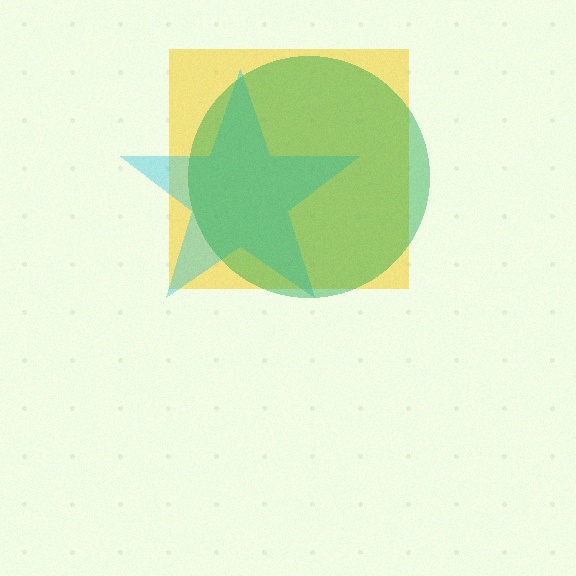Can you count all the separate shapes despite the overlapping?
Yes, there are 3 separate shapes.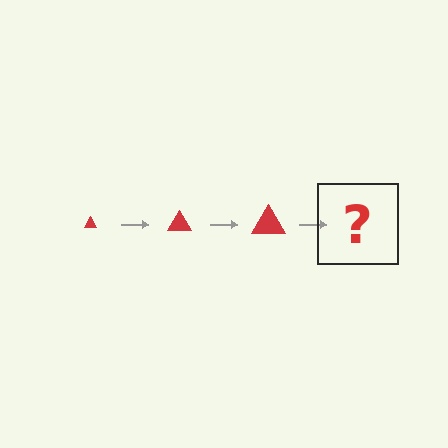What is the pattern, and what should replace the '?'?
The pattern is that the triangle gets progressively larger each step. The '?' should be a red triangle, larger than the previous one.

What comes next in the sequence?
The next element should be a red triangle, larger than the previous one.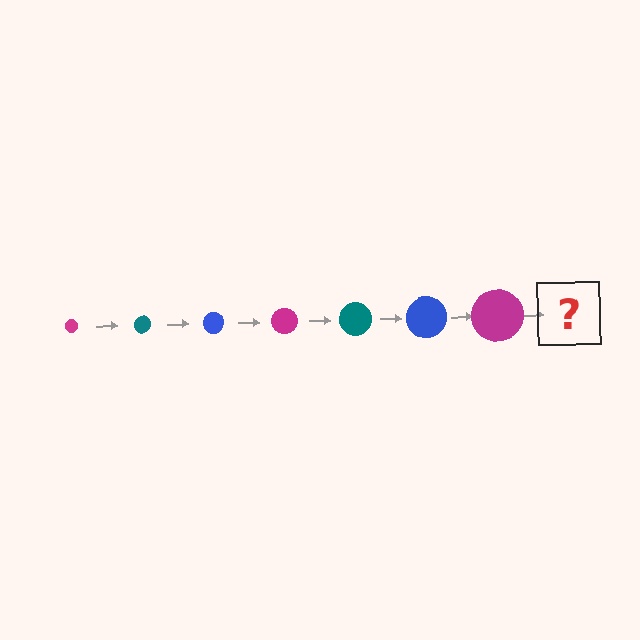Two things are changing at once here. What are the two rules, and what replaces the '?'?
The two rules are that the circle grows larger each step and the color cycles through magenta, teal, and blue. The '?' should be a teal circle, larger than the previous one.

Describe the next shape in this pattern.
It should be a teal circle, larger than the previous one.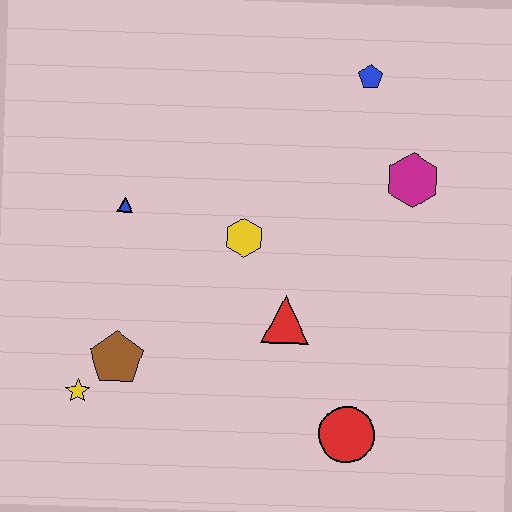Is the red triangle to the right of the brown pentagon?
Yes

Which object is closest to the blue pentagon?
The magenta hexagon is closest to the blue pentagon.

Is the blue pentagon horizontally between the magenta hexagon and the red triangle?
Yes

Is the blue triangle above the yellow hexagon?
Yes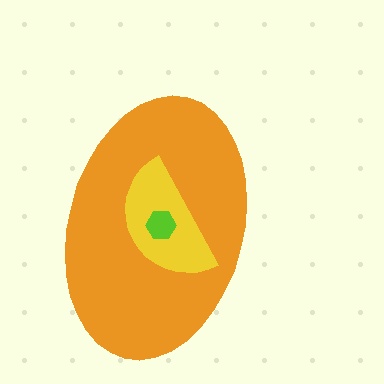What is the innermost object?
The lime hexagon.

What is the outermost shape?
The orange ellipse.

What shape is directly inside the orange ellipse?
The yellow semicircle.